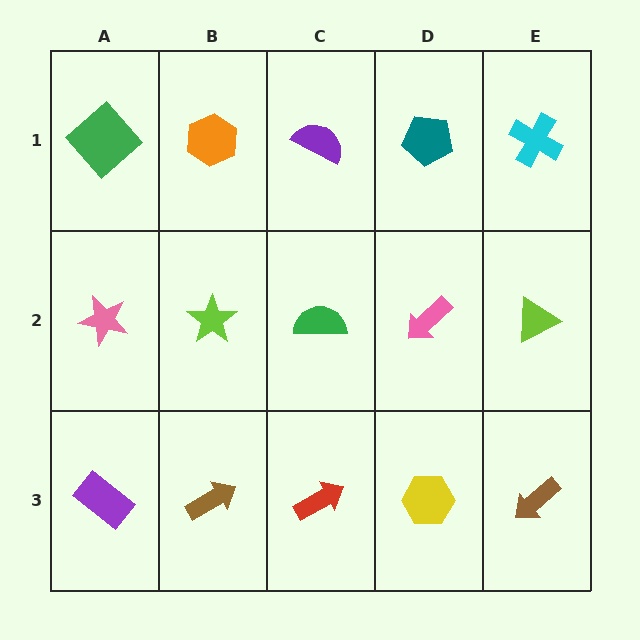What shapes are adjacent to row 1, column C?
A green semicircle (row 2, column C), an orange hexagon (row 1, column B), a teal pentagon (row 1, column D).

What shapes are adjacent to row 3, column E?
A lime triangle (row 2, column E), a yellow hexagon (row 3, column D).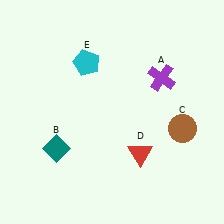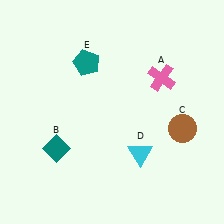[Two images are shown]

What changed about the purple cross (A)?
In Image 1, A is purple. In Image 2, it changed to pink.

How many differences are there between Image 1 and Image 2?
There are 3 differences between the two images.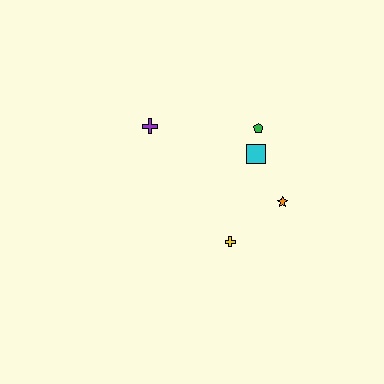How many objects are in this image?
There are 5 objects.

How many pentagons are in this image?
There is 1 pentagon.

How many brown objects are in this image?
There are no brown objects.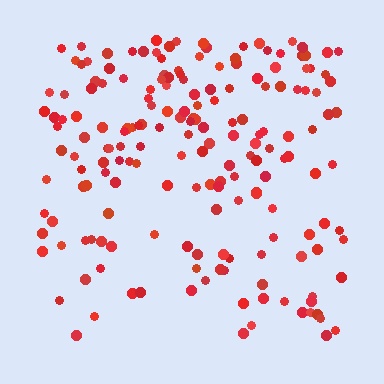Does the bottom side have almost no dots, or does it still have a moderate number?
Still a moderate number, just noticeably fewer than the top.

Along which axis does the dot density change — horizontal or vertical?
Vertical.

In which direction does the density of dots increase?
From bottom to top, with the top side densest.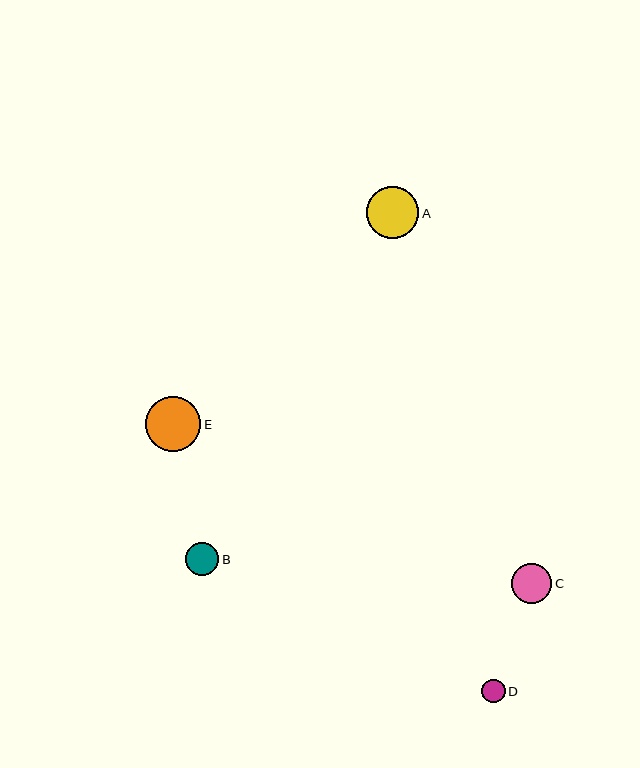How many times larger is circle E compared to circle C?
Circle E is approximately 1.4 times the size of circle C.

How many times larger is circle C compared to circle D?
Circle C is approximately 1.7 times the size of circle D.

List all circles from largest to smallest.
From largest to smallest: E, A, C, B, D.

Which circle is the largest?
Circle E is the largest with a size of approximately 56 pixels.